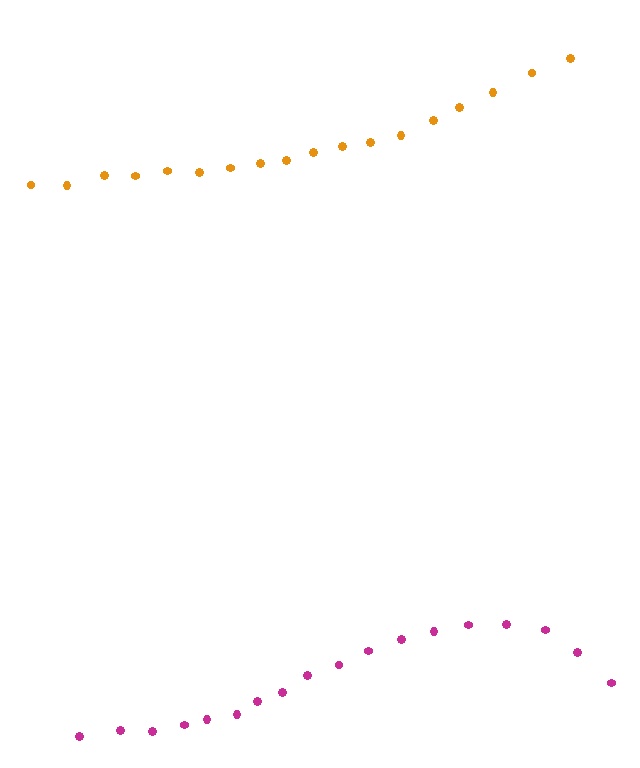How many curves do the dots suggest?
There are 2 distinct paths.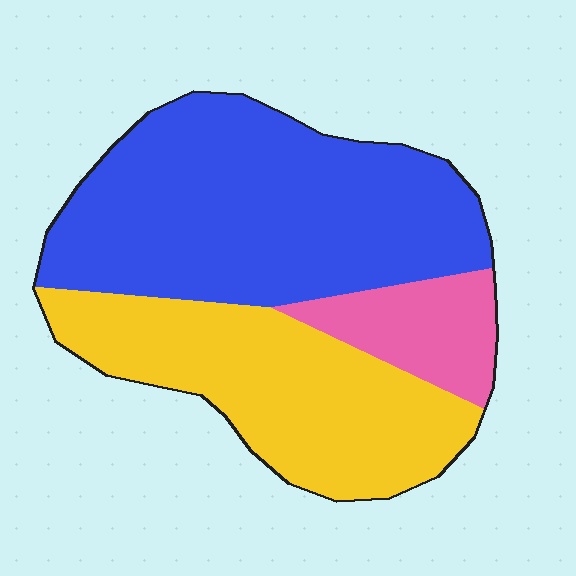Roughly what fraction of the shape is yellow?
Yellow takes up about three eighths (3/8) of the shape.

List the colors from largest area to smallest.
From largest to smallest: blue, yellow, pink.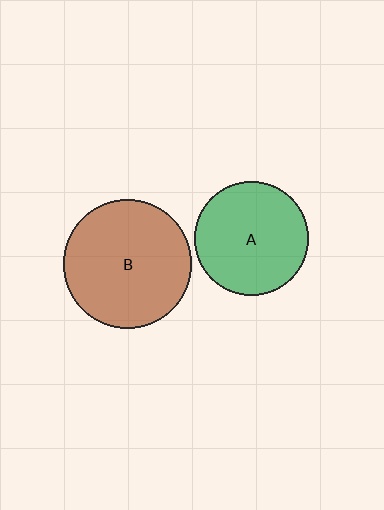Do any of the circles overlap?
No, none of the circles overlap.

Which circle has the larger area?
Circle B (brown).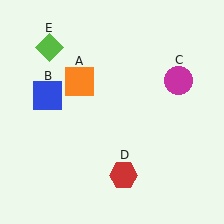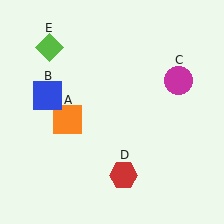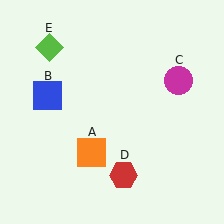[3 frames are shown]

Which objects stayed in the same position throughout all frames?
Blue square (object B) and magenta circle (object C) and red hexagon (object D) and lime diamond (object E) remained stationary.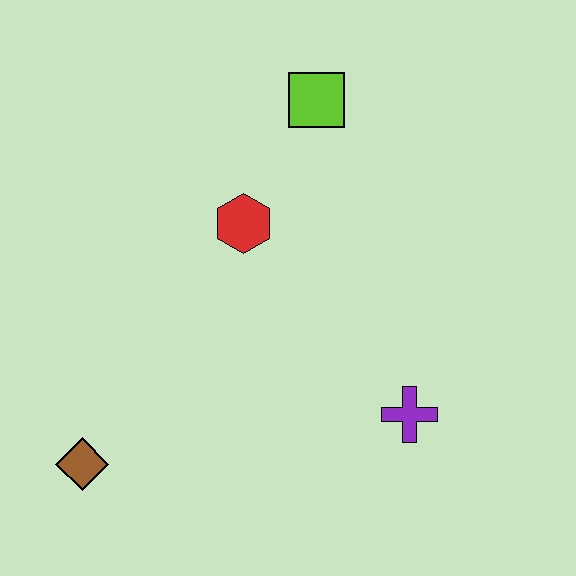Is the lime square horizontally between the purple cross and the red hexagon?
Yes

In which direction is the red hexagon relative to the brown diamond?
The red hexagon is above the brown diamond.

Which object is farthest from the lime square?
The brown diamond is farthest from the lime square.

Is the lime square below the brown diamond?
No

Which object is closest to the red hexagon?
The lime square is closest to the red hexagon.